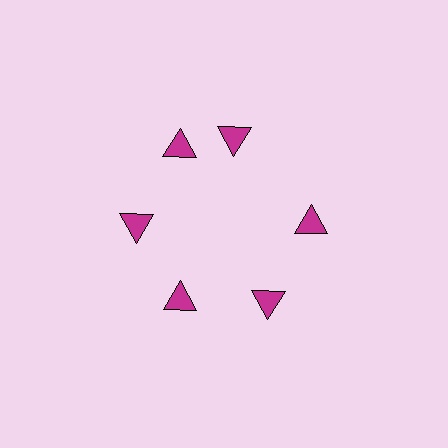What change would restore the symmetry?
The symmetry would be restored by rotating it back into even spacing with its neighbors so that all 6 triangles sit at equal angles and equal distance from the center.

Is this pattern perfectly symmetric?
No. The 6 magenta triangles are arranged in a ring, but one element near the 1 o'clock position is rotated out of alignment along the ring, breaking the 6-fold rotational symmetry.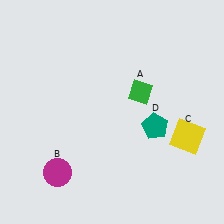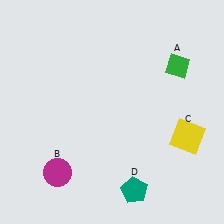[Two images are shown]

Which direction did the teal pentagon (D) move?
The teal pentagon (D) moved down.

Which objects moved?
The objects that moved are: the green diamond (A), the teal pentagon (D).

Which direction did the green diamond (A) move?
The green diamond (A) moved right.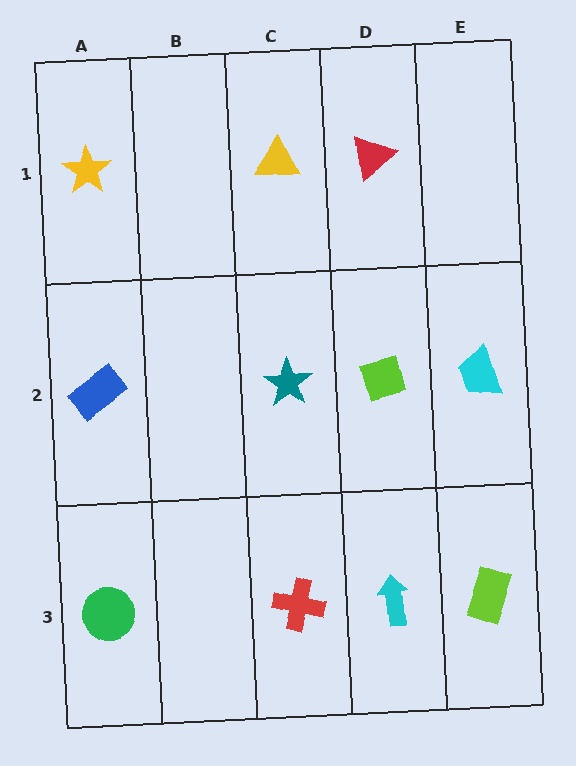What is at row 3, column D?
A cyan arrow.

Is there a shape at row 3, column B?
No, that cell is empty.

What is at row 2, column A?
A blue rectangle.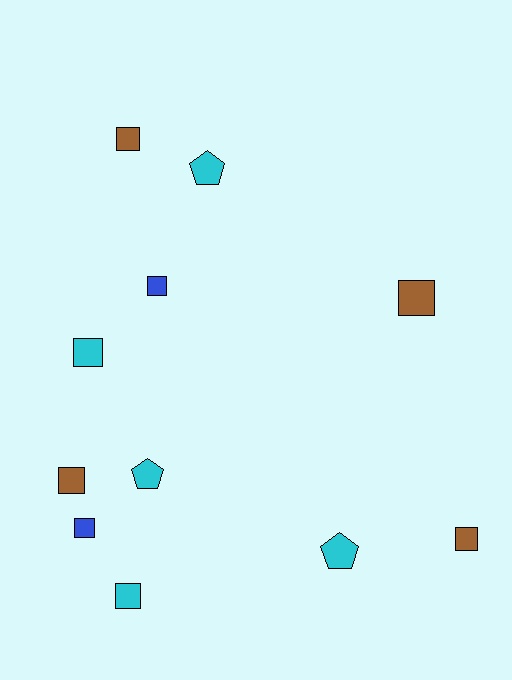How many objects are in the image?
There are 11 objects.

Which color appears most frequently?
Cyan, with 5 objects.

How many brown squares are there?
There are 4 brown squares.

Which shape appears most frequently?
Square, with 8 objects.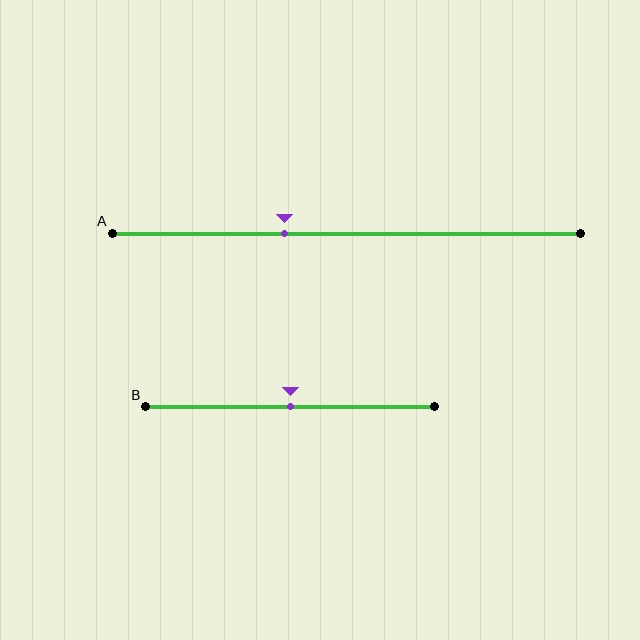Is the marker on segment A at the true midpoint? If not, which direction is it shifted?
No, the marker on segment A is shifted to the left by about 13% of the segment length.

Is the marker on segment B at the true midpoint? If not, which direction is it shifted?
Yes, the marker on segment B is at the true midpoint.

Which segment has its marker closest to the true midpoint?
Segment B has its marker closest to the true midpoint.